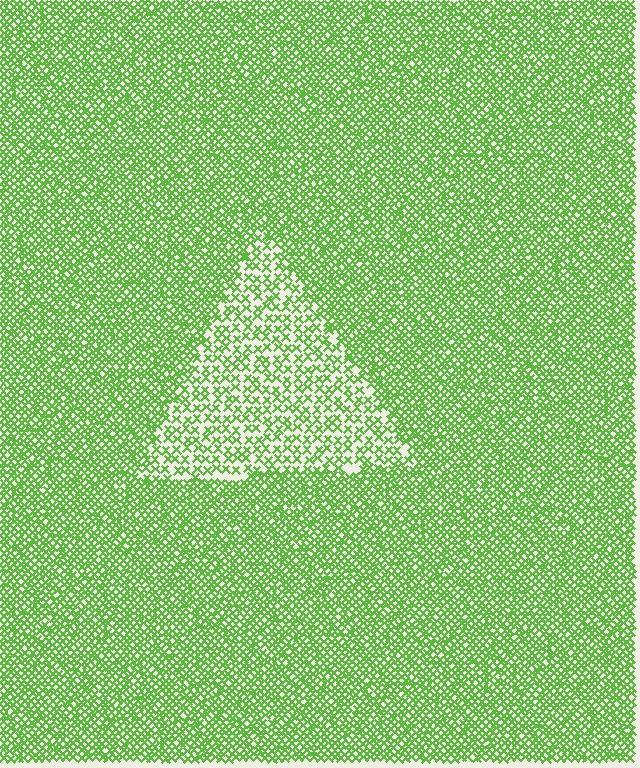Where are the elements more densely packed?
The elements are more densely packed outside the triangle boundary.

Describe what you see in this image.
The image contains small lime elements arranged at two different densities. A triangle-shaped region is visible where the elements are less densely packed than the surrounding area.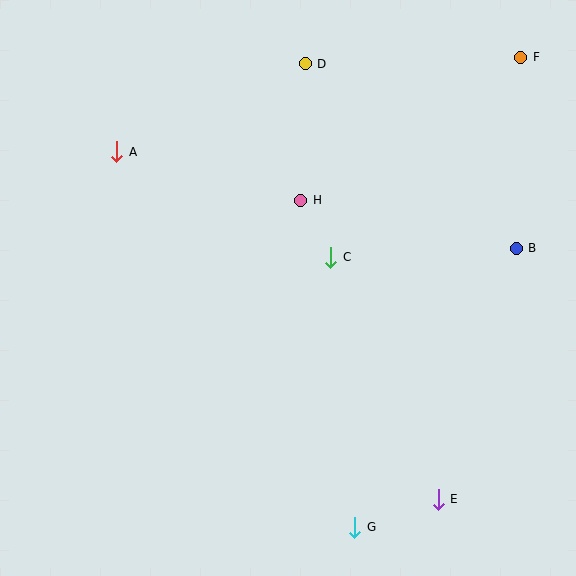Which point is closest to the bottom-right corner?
Point E is closest to the bottom-right corner.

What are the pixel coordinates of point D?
Point D is at (305, 64).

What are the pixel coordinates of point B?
Point B is at (516, 248).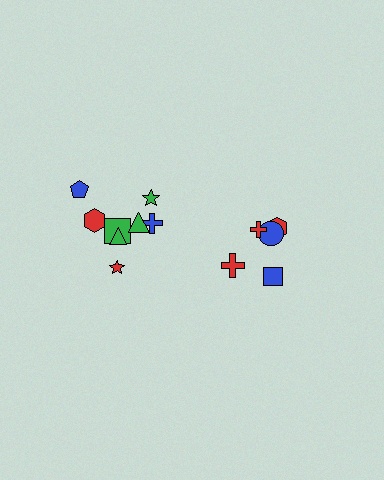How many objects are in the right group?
There are 6 objects.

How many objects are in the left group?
There are 8 objects.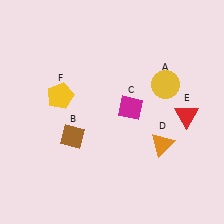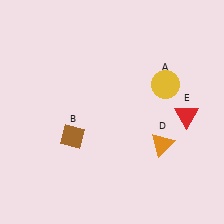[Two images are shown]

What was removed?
The magenta diamond (C), the yellow pentagon (F) were removed in Image 2.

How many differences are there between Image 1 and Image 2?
There are 2 differences between the two images.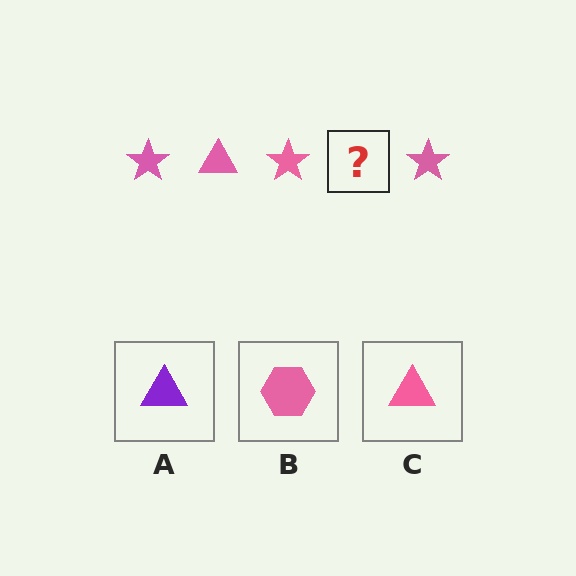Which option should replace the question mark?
Option C.